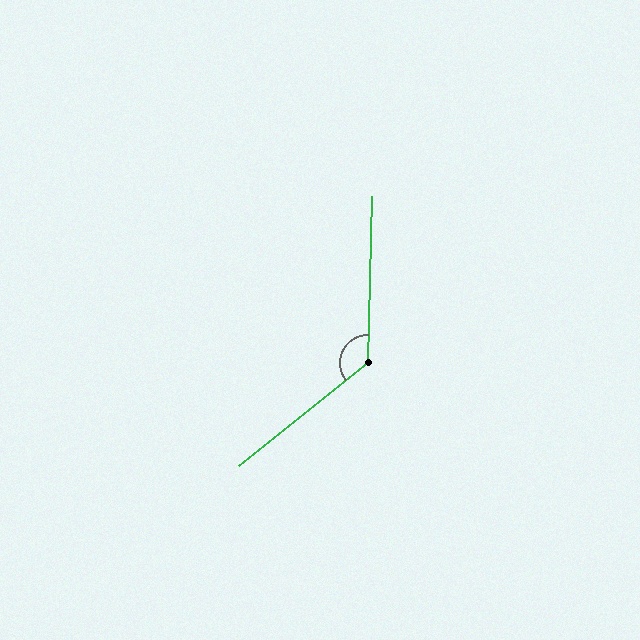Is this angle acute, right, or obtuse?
It is obtuse.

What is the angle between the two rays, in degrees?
Approximately 130 degrees.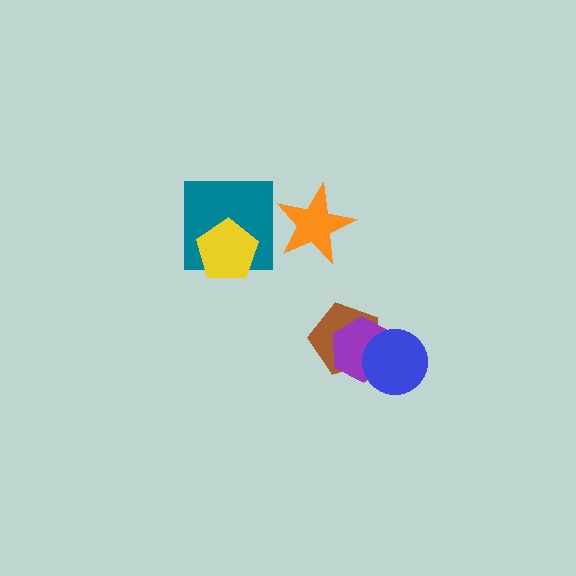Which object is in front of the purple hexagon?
The blue circle is in front of the purple hexagon.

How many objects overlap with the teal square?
1 object overlaps with the teal square.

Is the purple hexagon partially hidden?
Yes, it is partially covered by another shape.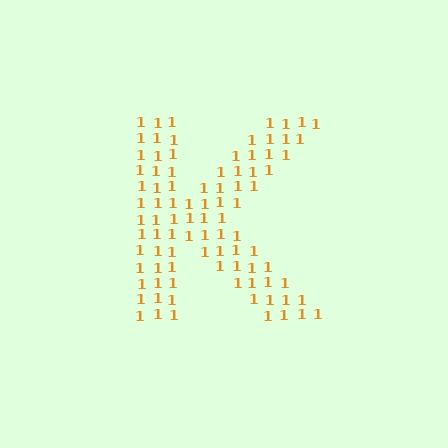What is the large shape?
The large shape is the letter K.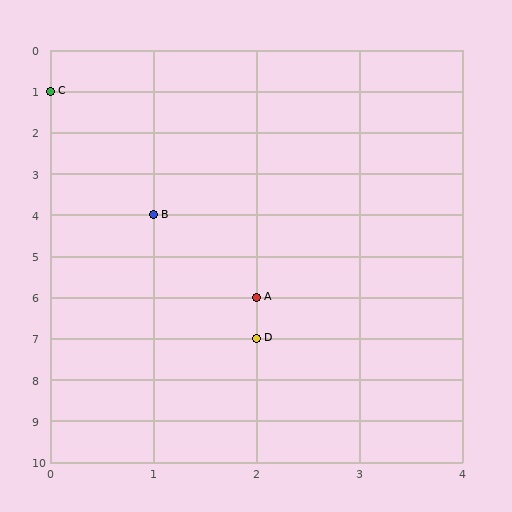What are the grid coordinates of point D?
Point D is at grid coordinates (2, 7).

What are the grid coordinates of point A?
Point A is at grid coordinates (2, 6).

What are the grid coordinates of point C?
Point C is at grid coordinates (0, 1).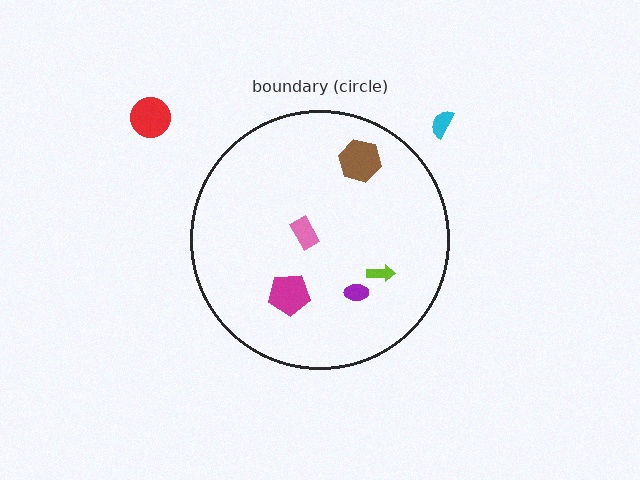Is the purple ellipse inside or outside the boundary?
Inside.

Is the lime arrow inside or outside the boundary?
Inside.